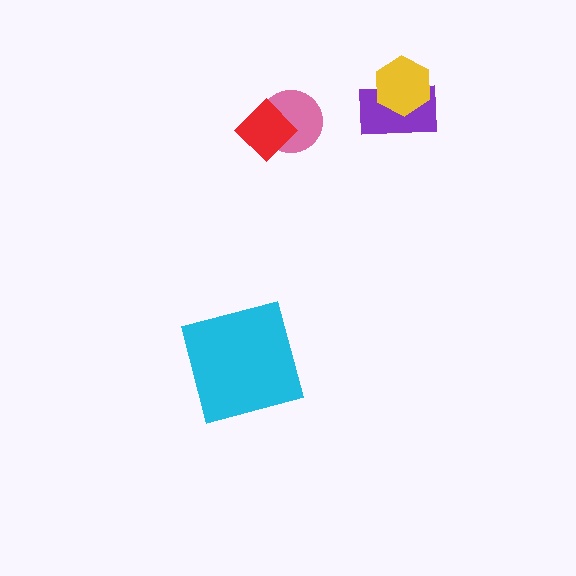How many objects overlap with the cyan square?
0 objects overlap with the cyan square.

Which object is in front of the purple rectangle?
The yellow hexagon is in front of the purple rectangle.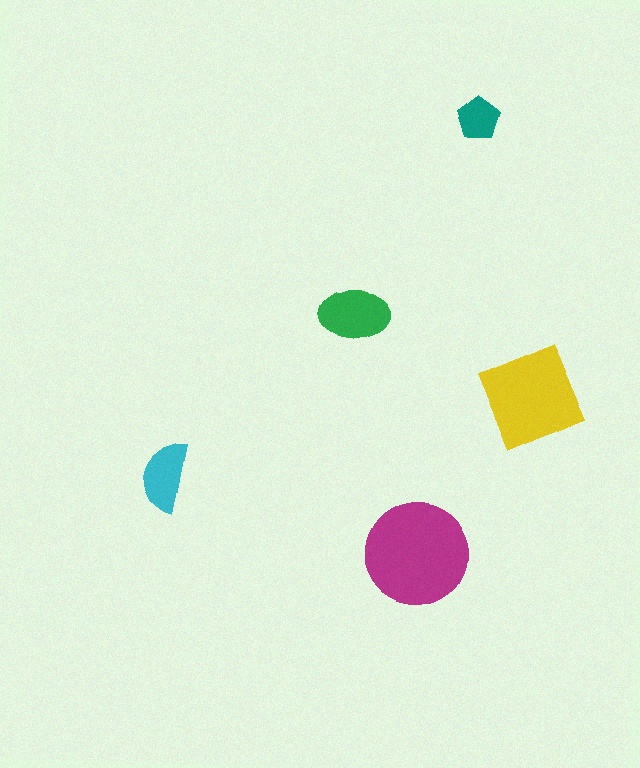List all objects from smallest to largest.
The teal pentagon, the cyan semicircle, the green ellipse, the yellow diamond, the magenta circle.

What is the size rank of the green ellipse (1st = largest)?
3rd.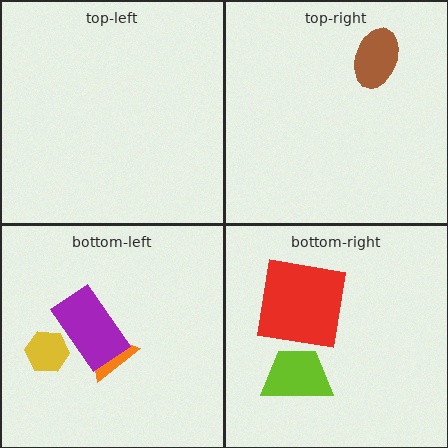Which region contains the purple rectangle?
The bottom-left region.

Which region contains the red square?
The bottom-right region.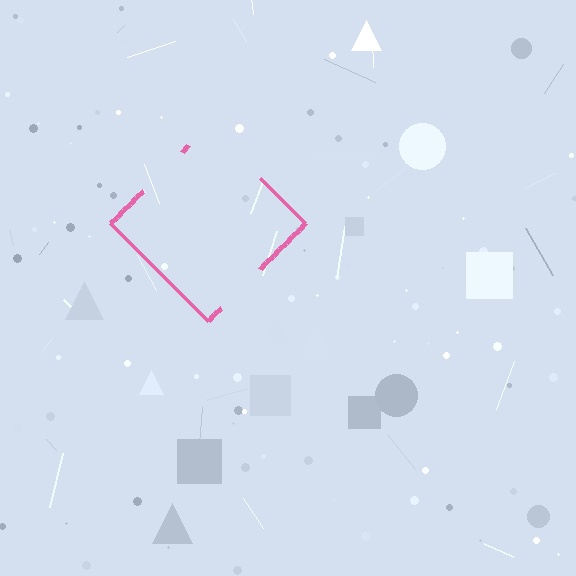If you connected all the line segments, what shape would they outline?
They would outline a diamond.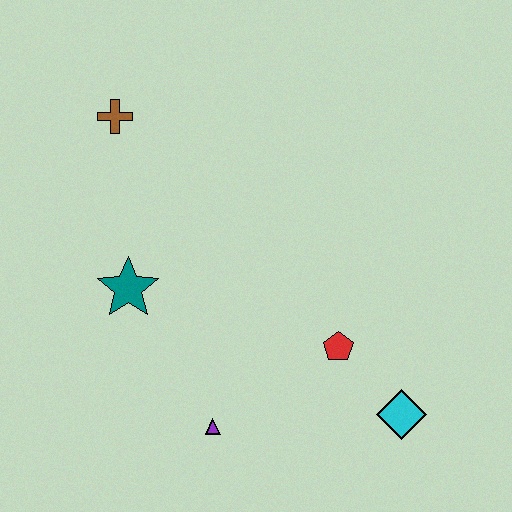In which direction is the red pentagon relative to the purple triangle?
The red pentagon is to the right of the purple triangle.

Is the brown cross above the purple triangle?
Yes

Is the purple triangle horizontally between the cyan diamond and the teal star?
Yes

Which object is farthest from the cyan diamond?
The brown cross is farthest from the cyan diamond.